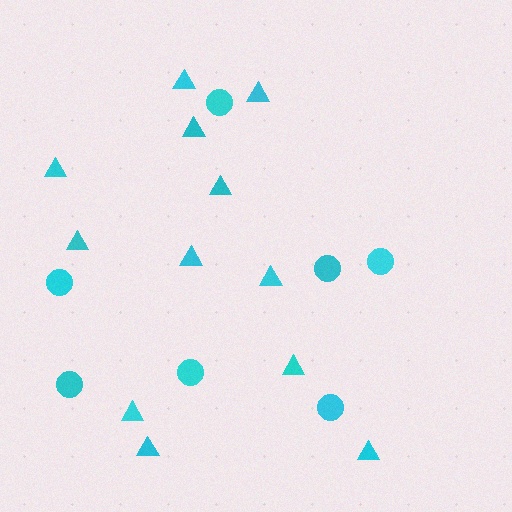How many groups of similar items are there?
There are 2 groups: one group of triangles (12) and one group of circles (7).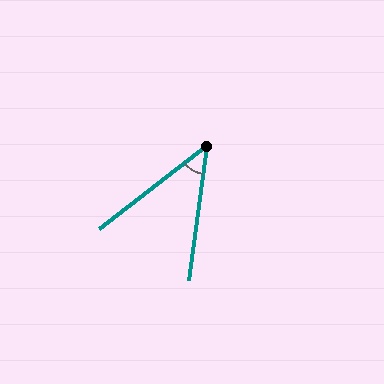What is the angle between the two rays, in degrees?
Approximately 45 degrees.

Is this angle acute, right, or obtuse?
It is acute.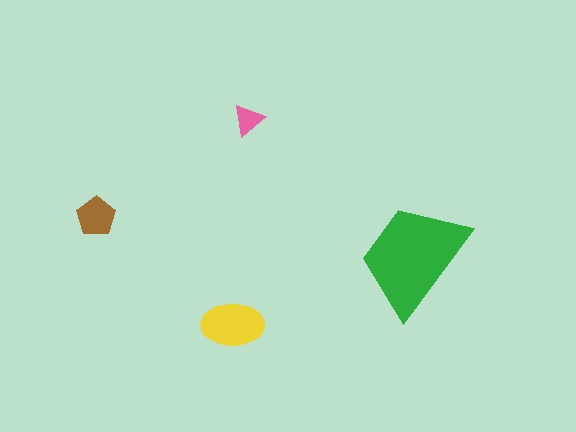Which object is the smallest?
The pink triangle.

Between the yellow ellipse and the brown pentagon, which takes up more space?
The yellow ellipse.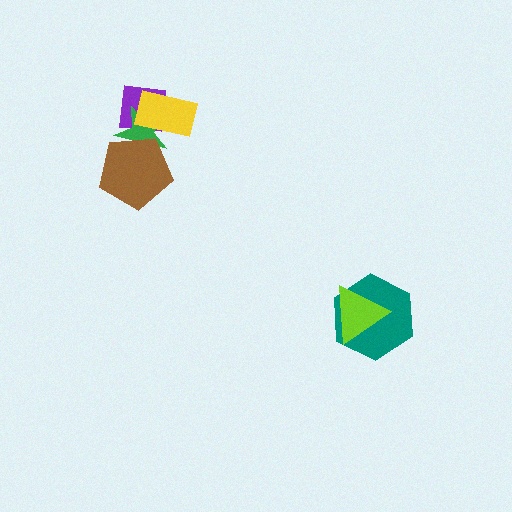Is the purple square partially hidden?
Yes, it is partially covered by another shape.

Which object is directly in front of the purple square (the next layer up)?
The green star is directly in front of the purple square.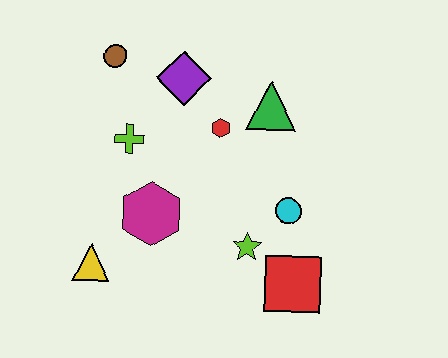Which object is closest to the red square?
The lime star is closest to the red square.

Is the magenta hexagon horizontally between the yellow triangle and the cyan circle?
Yes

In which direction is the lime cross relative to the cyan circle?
The lime cross is to the left of the cyan circle.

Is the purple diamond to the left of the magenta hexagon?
No